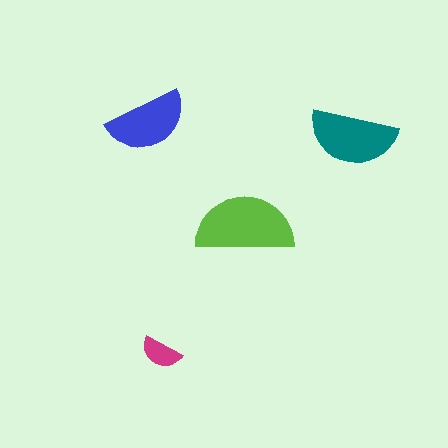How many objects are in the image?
There are 4 objects in the image.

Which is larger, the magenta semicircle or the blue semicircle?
The blue one.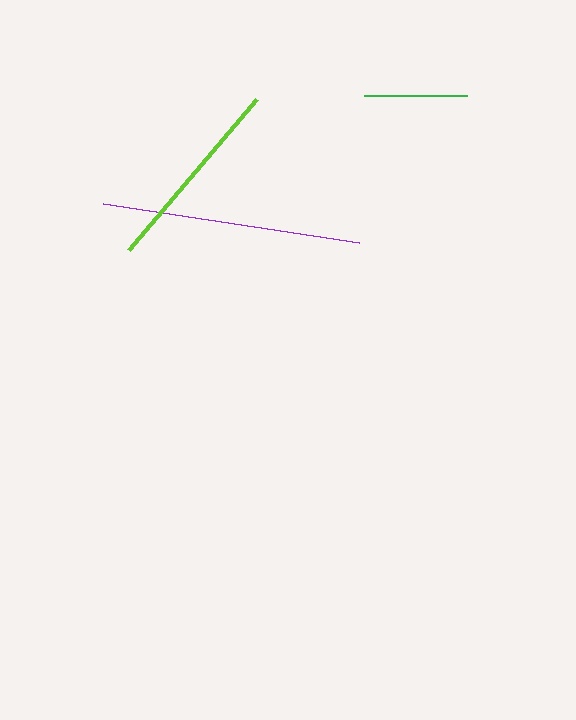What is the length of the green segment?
The green segment is approximately 103 pixels long.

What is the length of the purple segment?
The purple segment is approximately 259 pixels long.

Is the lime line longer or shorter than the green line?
The lime line is longer than the green line.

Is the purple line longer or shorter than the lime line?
The purple line is longer than the lime line.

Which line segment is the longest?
The purple line is the longest at approximately 259 pixels.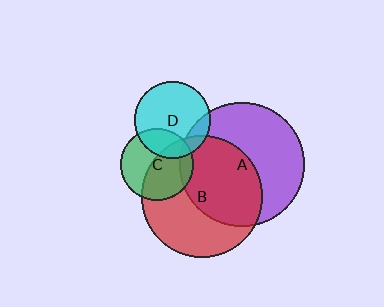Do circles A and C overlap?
Yes.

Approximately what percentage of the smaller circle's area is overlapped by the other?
Approximately 10%.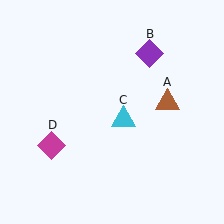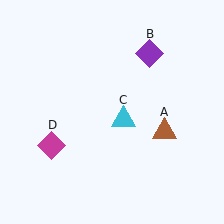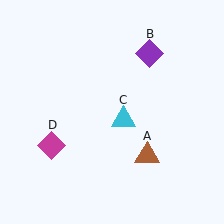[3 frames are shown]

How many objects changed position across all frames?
1 object changed position: brown triangle (object A).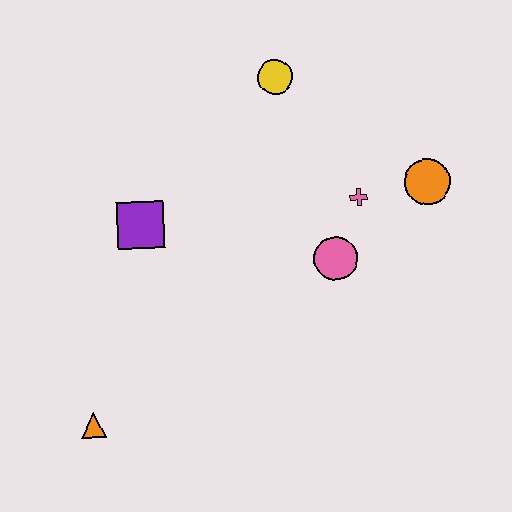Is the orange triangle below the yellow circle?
Yes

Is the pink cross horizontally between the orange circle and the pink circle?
Yes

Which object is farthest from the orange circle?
The orange triangle is farthest from the orange circle.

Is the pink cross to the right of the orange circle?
No